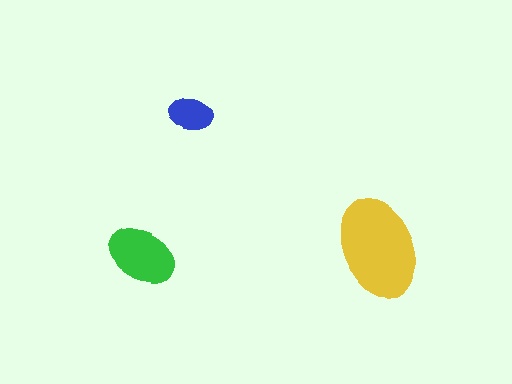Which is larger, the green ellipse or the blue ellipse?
The green one.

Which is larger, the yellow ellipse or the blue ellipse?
The yellow one.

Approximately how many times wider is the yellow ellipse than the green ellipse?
About 1.5 times wider.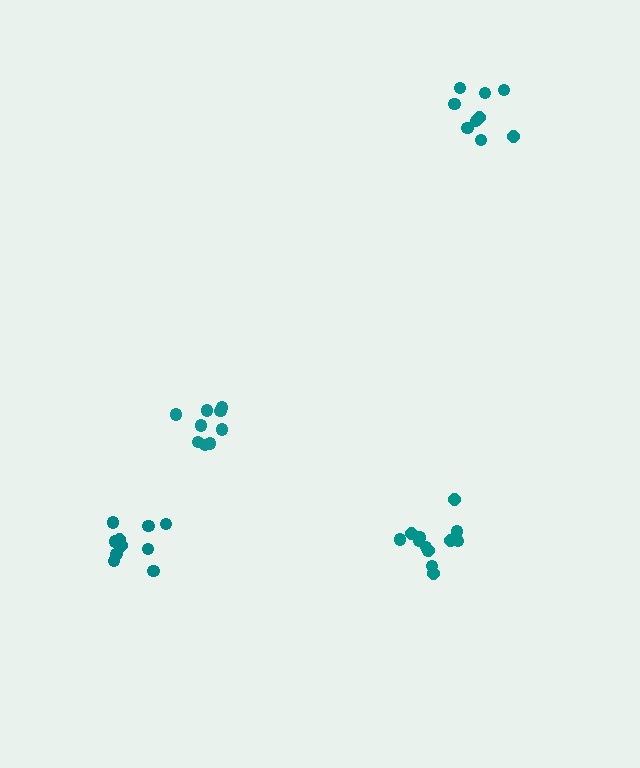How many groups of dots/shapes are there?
There are 4 groups.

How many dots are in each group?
Group 1: 9 dots, Group 2: 13 dots, Group 3: 9 dots, Group 4: 10 dots (41 total).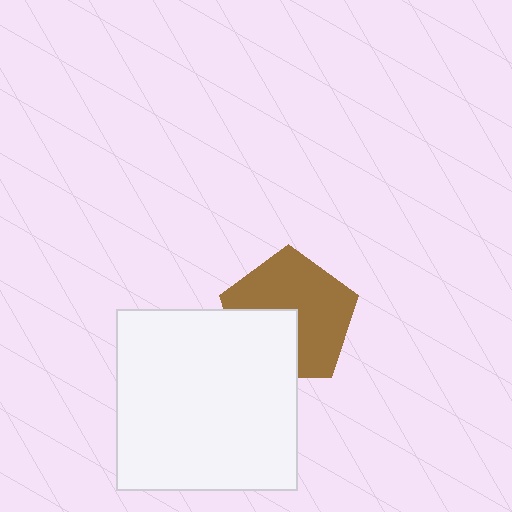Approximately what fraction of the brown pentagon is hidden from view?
Roughly 33% of the brown pentagon is hidden behind the white square.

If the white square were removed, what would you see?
You would see the complete brown pentagon.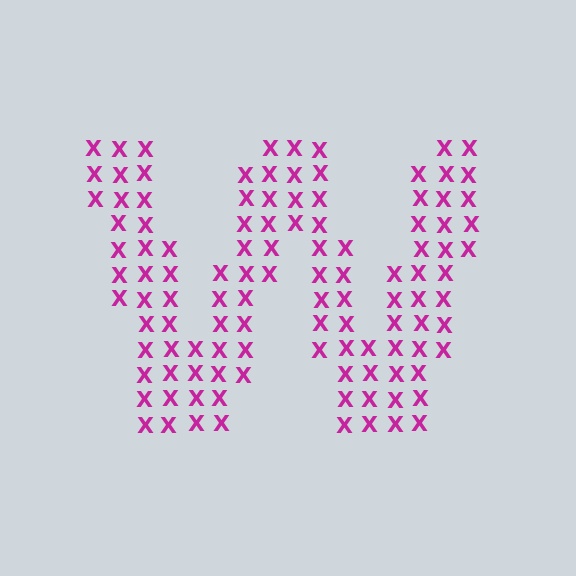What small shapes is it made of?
It is made of small letter X's.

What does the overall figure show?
The overall figure shows the letter W.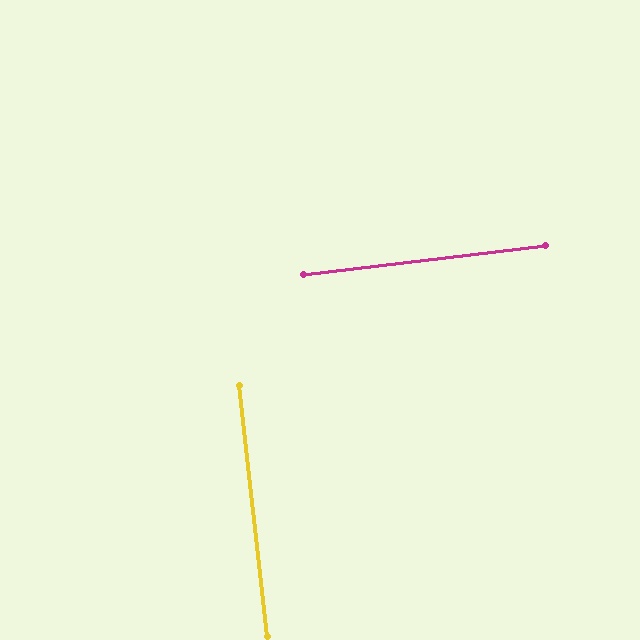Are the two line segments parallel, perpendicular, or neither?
Perpendicular — they meet at approximately 90°.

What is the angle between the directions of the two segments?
Approximately 90 degrees.